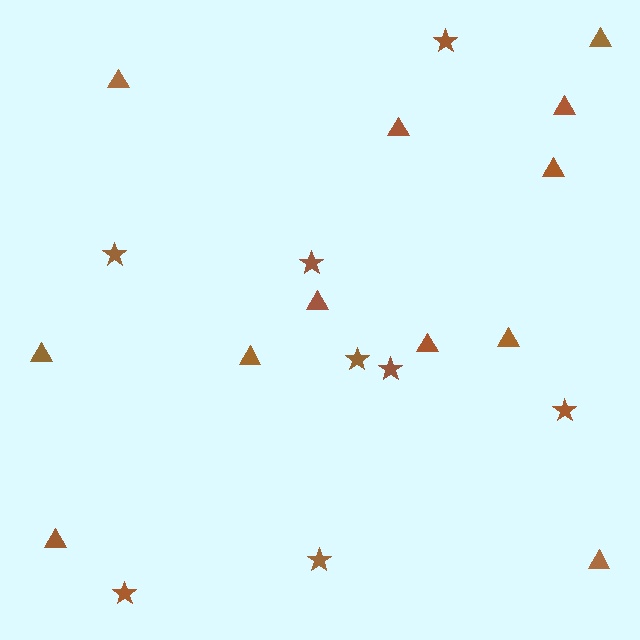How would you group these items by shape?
There are 2 groups: one group of triangles (12) and one group of stars (8).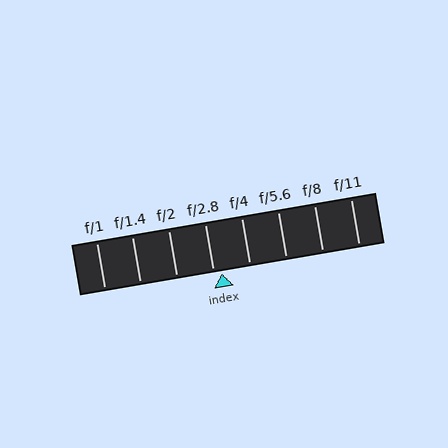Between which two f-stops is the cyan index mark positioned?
The index mark is between f/2.8 and f/4.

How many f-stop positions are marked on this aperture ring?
There are 8 f-stop positions marked.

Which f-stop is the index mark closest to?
The index mark is closest to f/2.8.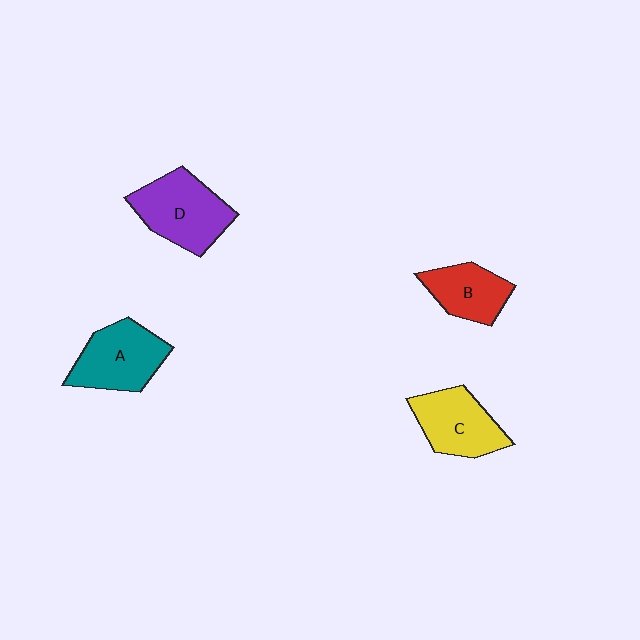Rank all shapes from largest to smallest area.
From largest to smallest: D (purple), A (teal), C (yellow), B (red).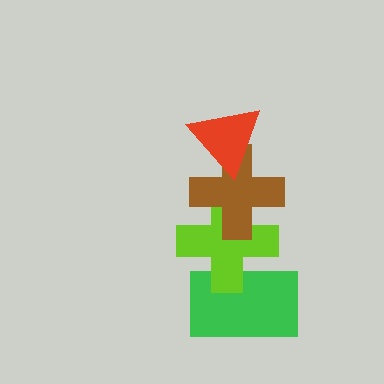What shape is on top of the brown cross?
The red triangle is on top of the brown cross.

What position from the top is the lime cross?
The lime cross is 3rd from the top.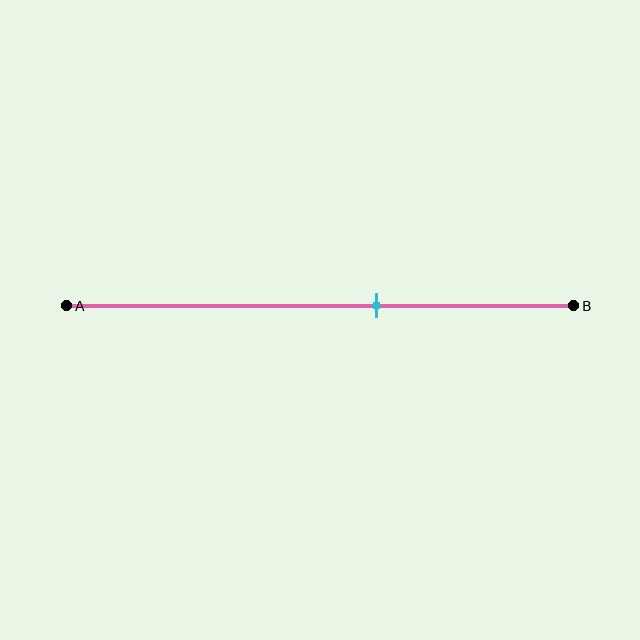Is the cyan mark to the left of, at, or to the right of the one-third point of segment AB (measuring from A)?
The cyan mark is to the right of the one-third point of segment AB.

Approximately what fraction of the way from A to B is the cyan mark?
The cyan mark is approximately 60% of the way from A to B.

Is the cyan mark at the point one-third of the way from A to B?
No, the mark is at about 60% from A, not at the 33% one-third point.